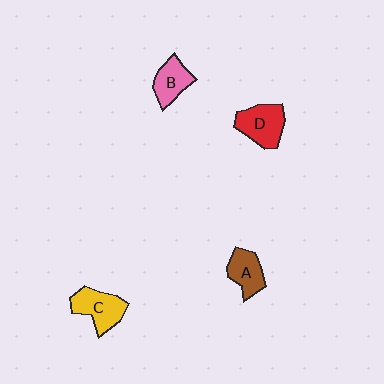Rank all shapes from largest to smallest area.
From largest to smallest: C (yellow), D (red), A (brown), B (pink).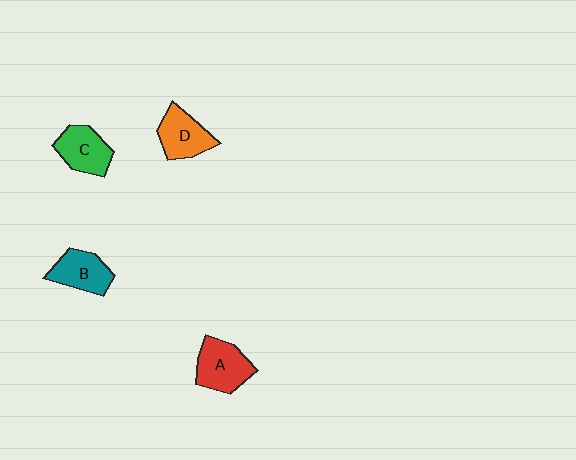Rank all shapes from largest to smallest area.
From largest to smallest: A (red), D (orange), C (green), B (teal).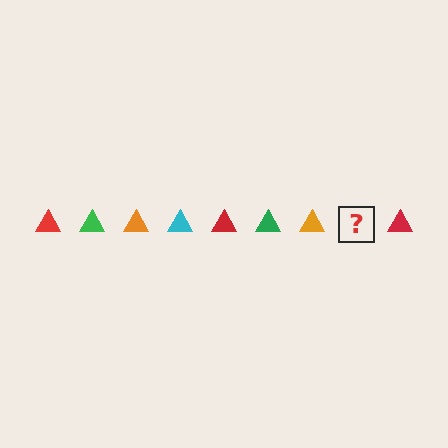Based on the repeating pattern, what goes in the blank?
The blank should be a cyan triangle.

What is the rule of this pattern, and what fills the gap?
The rule is that the pattern cycles through red, green, orange, cyan triangles. The gap should be filled with a cyan triangle.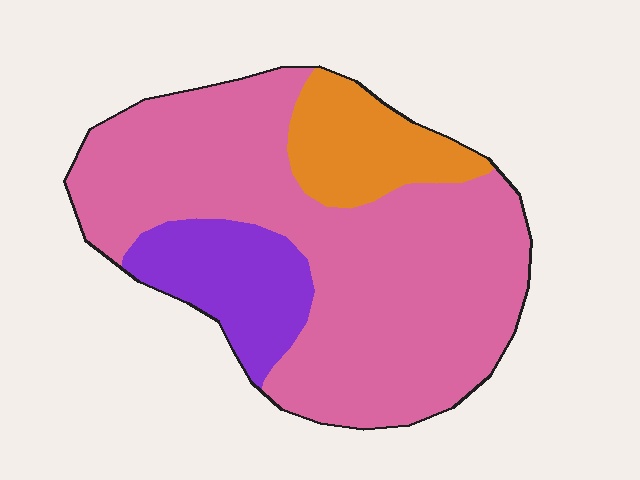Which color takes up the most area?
Pink, at roughly 70%.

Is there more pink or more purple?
Pink.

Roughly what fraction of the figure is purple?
Purple covers roughly 15% of the figure.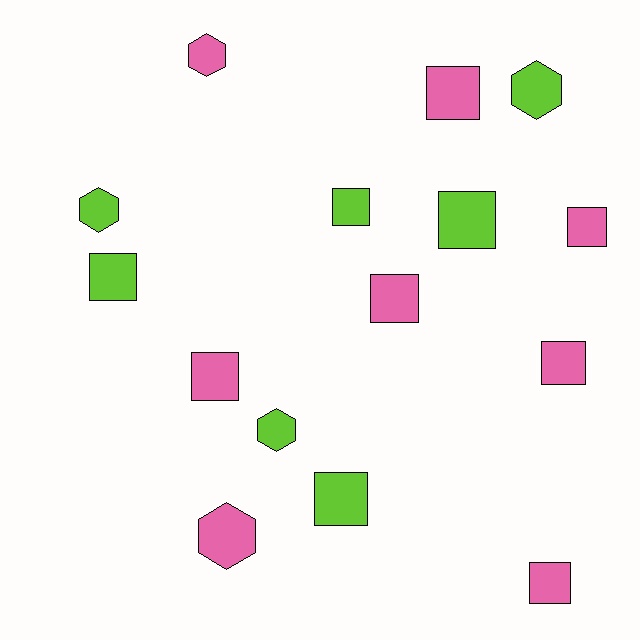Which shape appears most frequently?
Square, with 10 objects.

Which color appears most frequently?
Pink, with 8 objects.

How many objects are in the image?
There are 15 objects.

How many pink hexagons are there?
There are 2 pink hexagons.